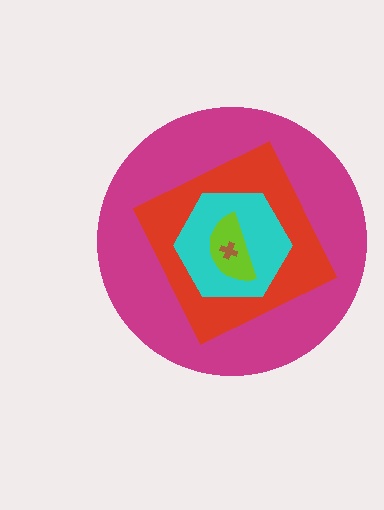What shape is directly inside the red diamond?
The cyan hexagon.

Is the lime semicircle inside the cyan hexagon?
Yes.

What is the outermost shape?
The magenta circle.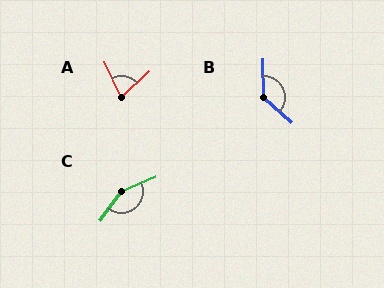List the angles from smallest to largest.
A (72°), B (133°), C (149°).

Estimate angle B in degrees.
Approximately 133 degrees.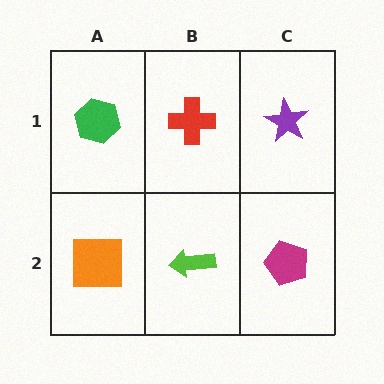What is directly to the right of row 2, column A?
A lime arrow.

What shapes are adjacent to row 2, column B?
A red cross (row 1, column B), an orange square (row 2, column A), a magenta pentagon (row 2, column C).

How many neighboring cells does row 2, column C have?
2.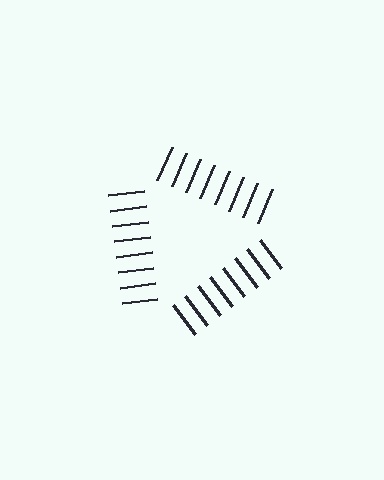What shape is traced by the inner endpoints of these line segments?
An illusory triangle — the line segments terminate on its edges but no continuous stroke is drawn.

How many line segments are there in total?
24 — 8 along each of the 3 edges.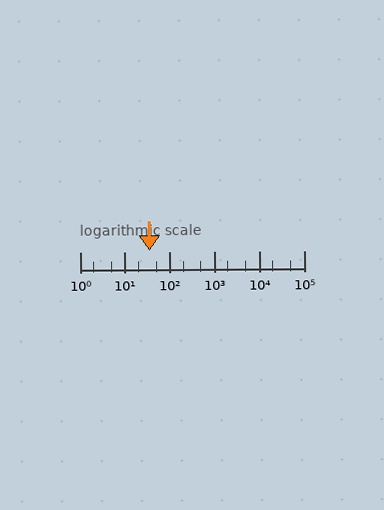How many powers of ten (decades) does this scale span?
The scale spans 5 decades, from 1 to 100000.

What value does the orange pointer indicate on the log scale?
The pointer indicates approximately 36.